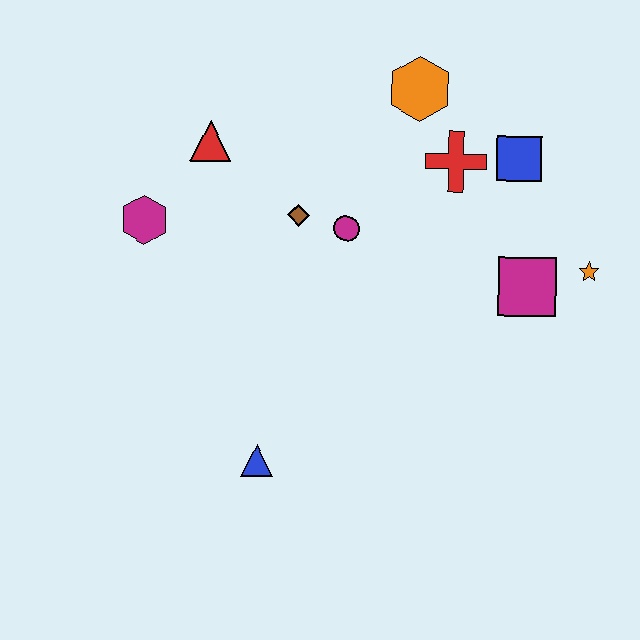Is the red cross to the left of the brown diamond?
No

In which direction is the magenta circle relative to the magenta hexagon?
The magenta circle is to the right of the magenta hexagon.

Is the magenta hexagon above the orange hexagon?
No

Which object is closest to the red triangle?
The magenta hexagon is closest to the red triangle.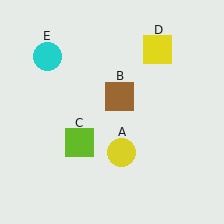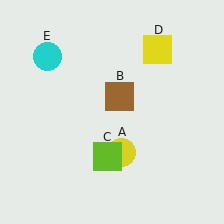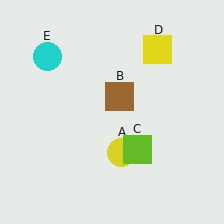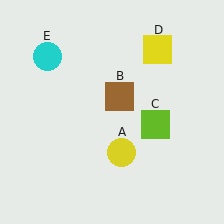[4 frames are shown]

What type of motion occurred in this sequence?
The lime square (object C) rotated counterclockwise around the center of the scene.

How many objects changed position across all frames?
1 object changed position: lime square (object C).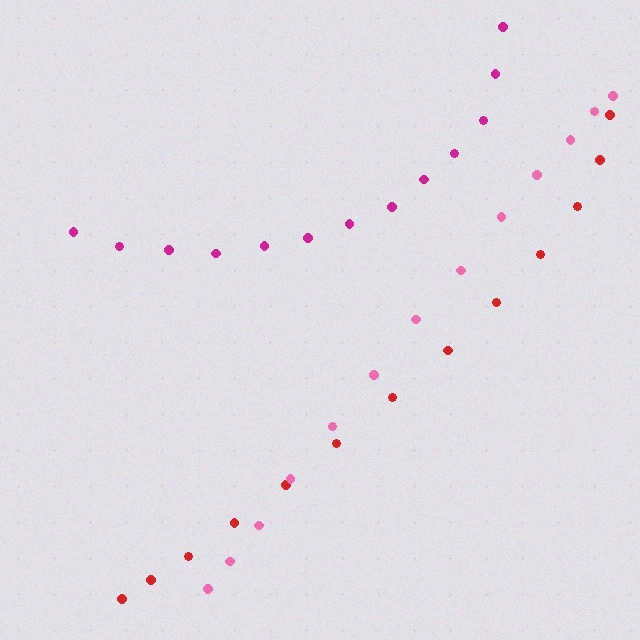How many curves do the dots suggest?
There are 3 distinct paths.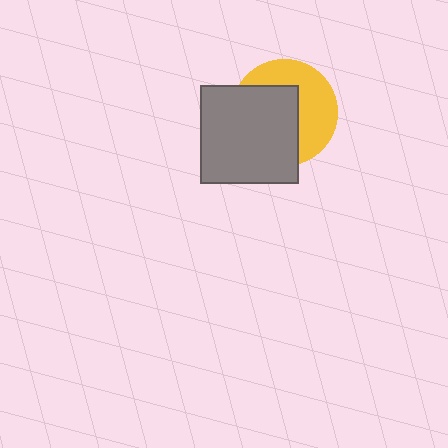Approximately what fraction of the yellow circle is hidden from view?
Roughly 54% of the yellow circle is hidden behind the gray square.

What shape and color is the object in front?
The object in front is a gray square.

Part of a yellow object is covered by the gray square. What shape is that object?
It is a circle.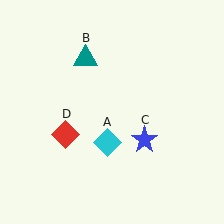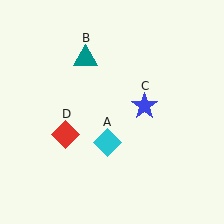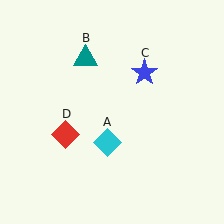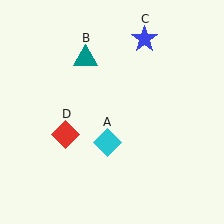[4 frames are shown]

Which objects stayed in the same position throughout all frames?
Cyan diamond (object A) and teal triangle (object B) and red diamond (object D) remained stationary.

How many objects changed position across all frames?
1 object changed position: blue star (object C).